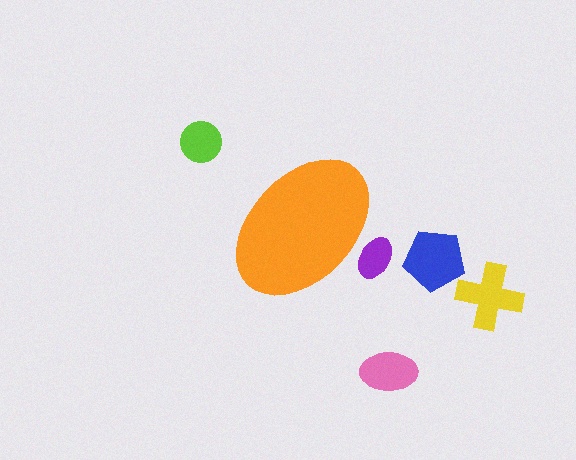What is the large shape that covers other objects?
An orange ellipse.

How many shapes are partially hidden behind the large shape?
1 shape is partially hidden.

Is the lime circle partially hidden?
No, the lime circle is fully visible.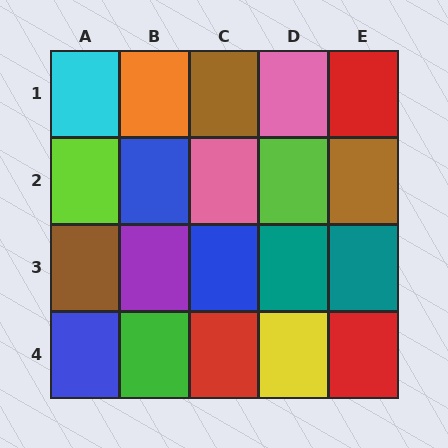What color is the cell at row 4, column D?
Yellow.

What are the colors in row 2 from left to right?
Lime, blue, pink, lime, brown.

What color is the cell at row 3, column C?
Blue.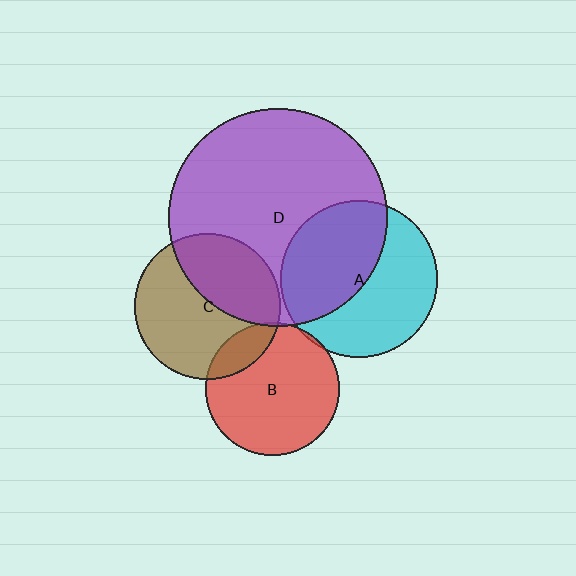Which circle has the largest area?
Circle D (purple).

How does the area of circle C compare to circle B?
Approximately 1.2 times.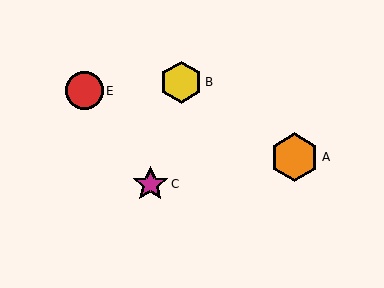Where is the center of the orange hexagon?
The center of the orange hexagon is at (294, 157).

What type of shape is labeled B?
Shape B is a yellow hexagon.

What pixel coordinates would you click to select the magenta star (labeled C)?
Click at (150, 184) to select the magenta star C.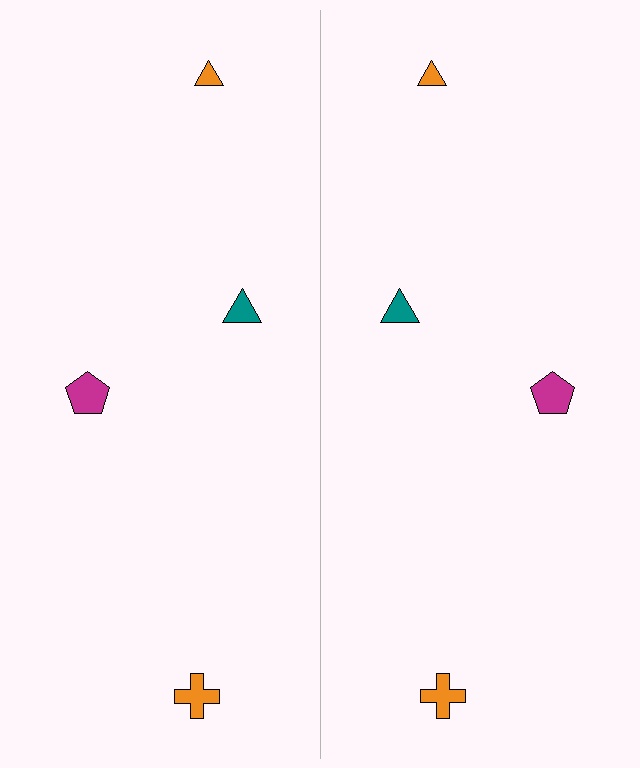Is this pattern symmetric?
Yes, this pattern has bilateral (reflection) symmetry.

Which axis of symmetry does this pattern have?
The pattern has a vertical axis of symmetry running through the center of the image.